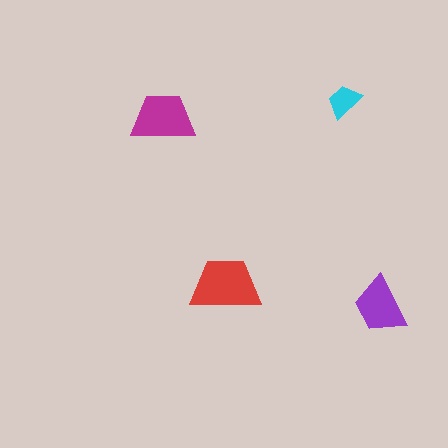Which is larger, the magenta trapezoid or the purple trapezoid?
The magenta one.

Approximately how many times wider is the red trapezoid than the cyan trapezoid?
About 2 times wider.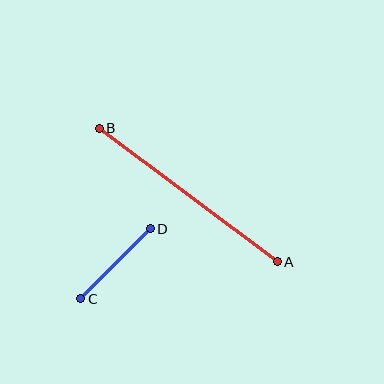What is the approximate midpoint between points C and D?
The midpoint is at approximately (116, 264) pixels.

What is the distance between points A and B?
The distance is approximately 222 pixels.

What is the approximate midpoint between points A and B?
The midpoint is at approximately (188, 195) pixels.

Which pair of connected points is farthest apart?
Points A and B are farthest apart.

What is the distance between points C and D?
The distance is approximately 99 pixels.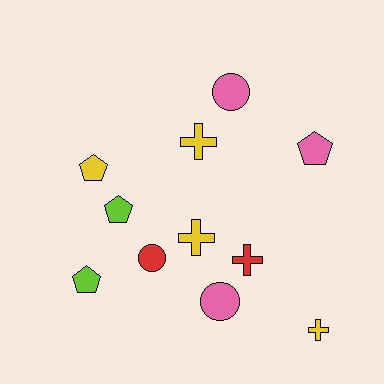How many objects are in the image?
There are 11 objects.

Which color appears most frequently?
Yellow, with 4 objects.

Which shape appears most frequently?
Cross, with 4 objects.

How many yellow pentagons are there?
There is 1 yellow pentagon.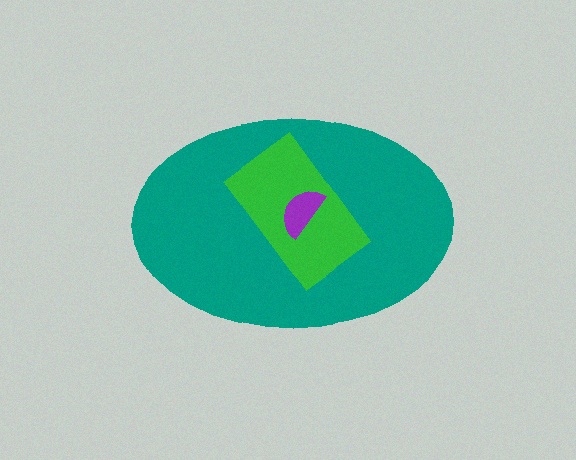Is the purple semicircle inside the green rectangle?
Yes.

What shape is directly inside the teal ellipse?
The green rectangle.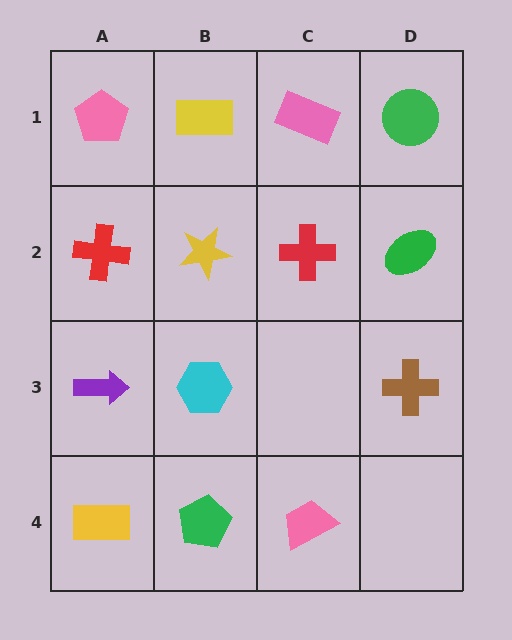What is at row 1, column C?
A pink rectangle.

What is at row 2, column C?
A red cross.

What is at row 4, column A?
A yellow rectangle.